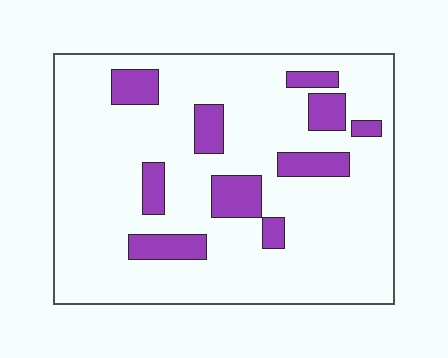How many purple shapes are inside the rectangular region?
10.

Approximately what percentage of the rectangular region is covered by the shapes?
Approximately 15%.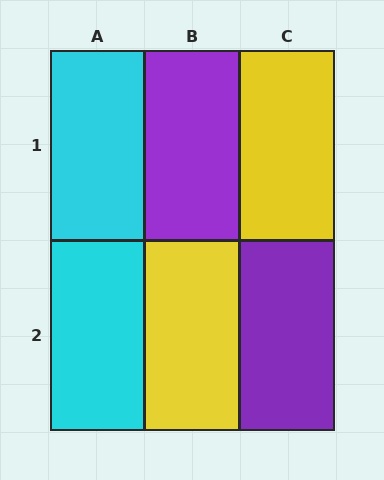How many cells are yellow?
2 cells are yellow.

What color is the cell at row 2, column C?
Purple.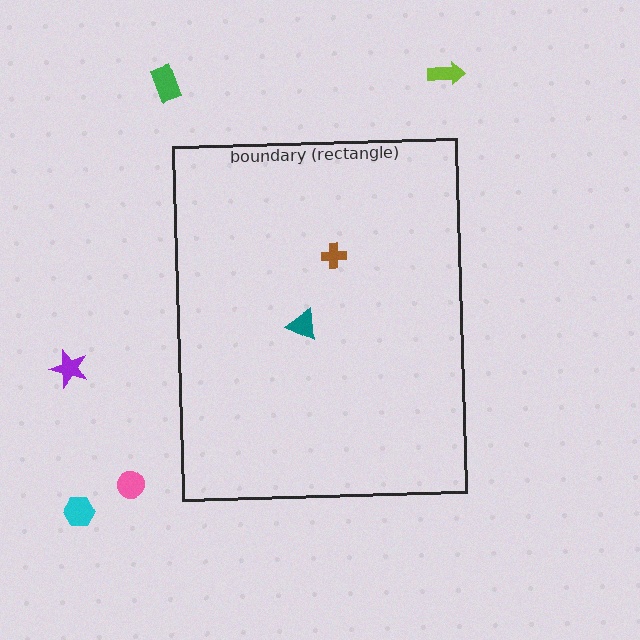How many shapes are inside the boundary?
2 inside, 5 outside.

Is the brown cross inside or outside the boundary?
Inside.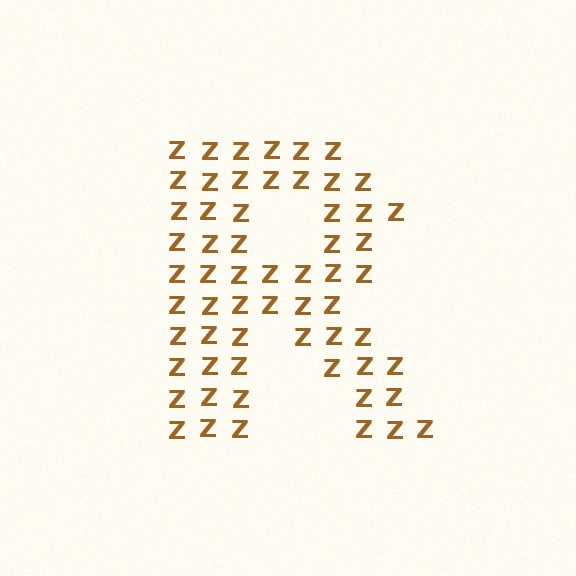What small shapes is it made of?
It is made of small letter Z's.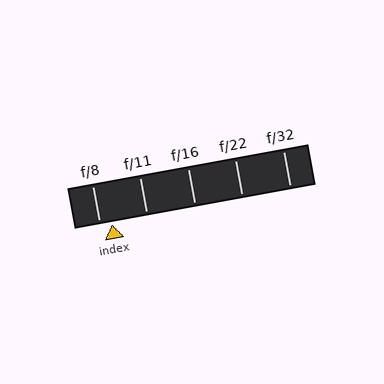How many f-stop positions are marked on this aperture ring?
There are 5 f-stop positions marked.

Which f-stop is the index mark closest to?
The index mark is closest to f/8.